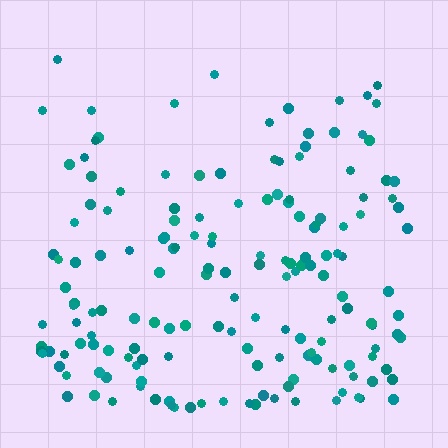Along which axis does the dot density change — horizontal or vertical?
Vertical.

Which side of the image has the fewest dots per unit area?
The top.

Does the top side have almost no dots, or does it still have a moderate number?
Still a moderate number, just noticeably fewer than the bottom.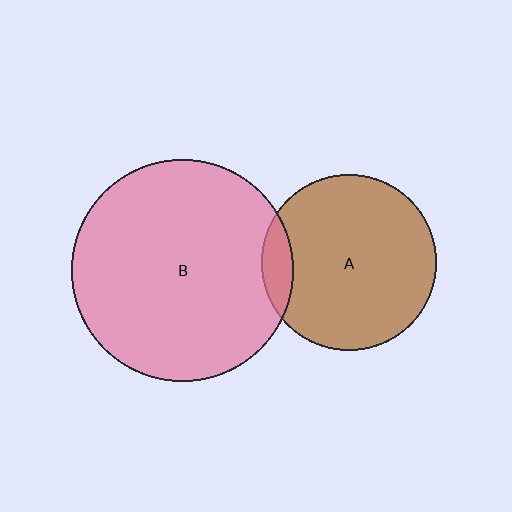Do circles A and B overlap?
Yes.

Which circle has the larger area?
Circle B (pink).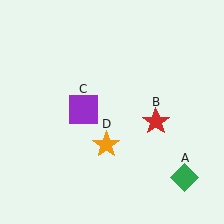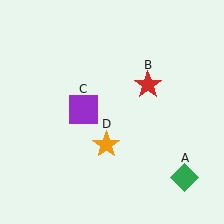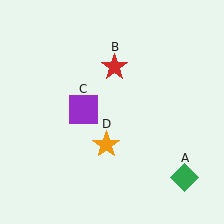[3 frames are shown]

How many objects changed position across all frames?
1 object changed position: red star (object B).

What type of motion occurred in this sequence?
The red star (object B) rotated counterclockwise around the center of the scene.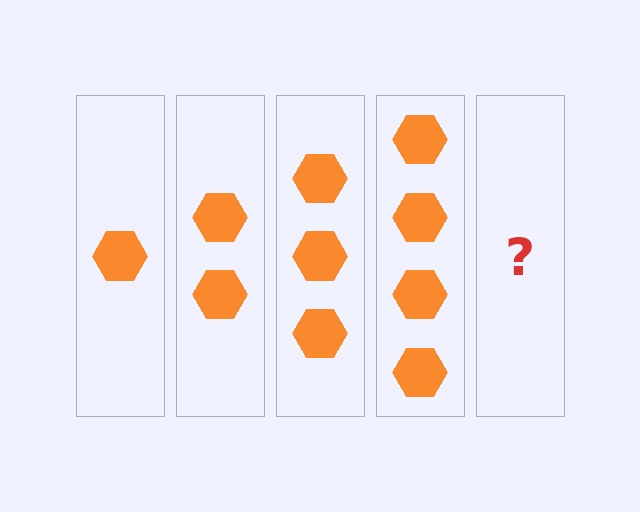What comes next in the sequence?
The next element should be 5 hexagons.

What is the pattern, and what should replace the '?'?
The pattern is that each step adds one more hexagon. The '?' should be 5 hexagons.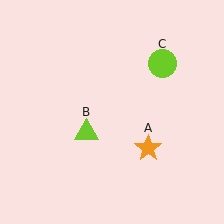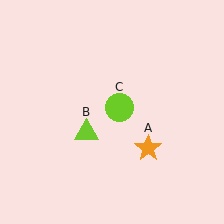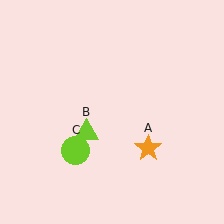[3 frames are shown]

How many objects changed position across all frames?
1 object changed position: lime circle (object C).